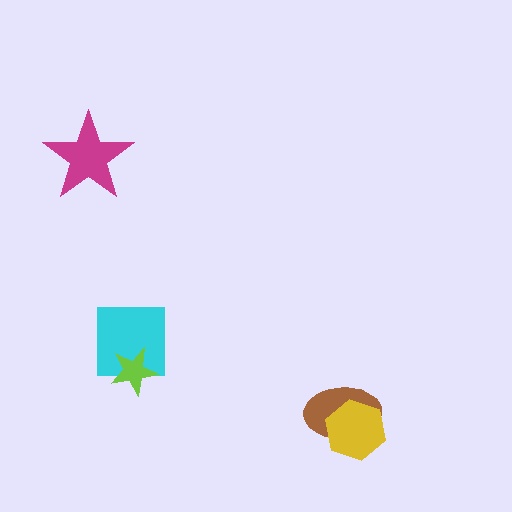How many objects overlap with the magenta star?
0 objects overlap with the magenta star.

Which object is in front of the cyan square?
The lime star is in front of the cyan square.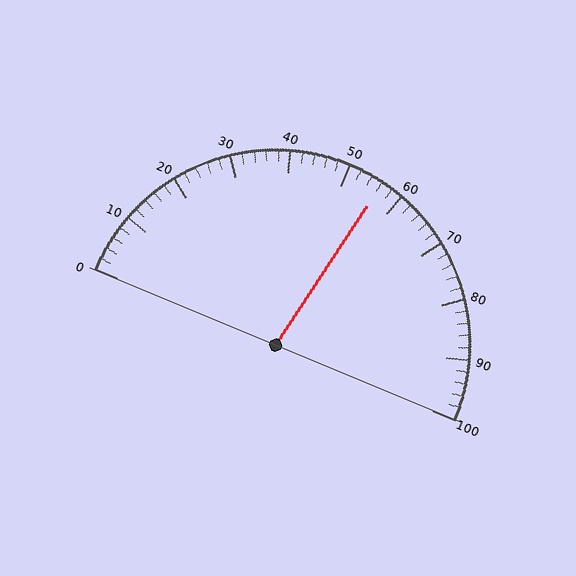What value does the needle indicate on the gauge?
The needle indicates approximately 56.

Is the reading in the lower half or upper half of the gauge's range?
The reading is in the upper half of the range (0 to 100).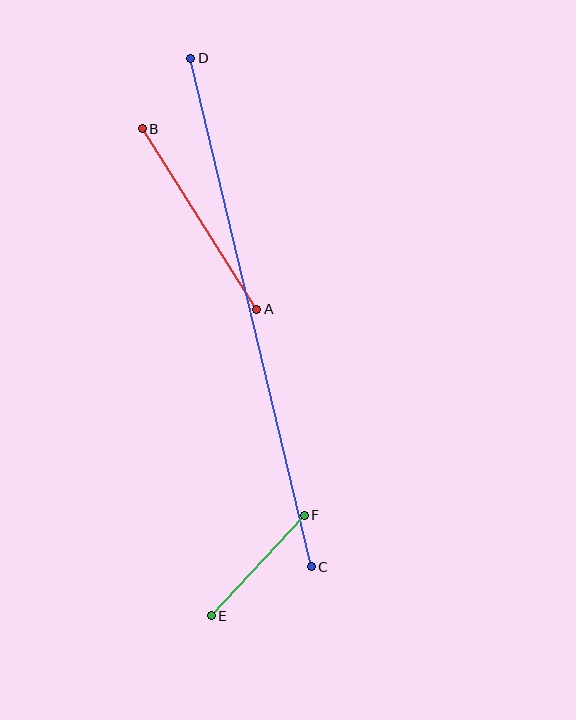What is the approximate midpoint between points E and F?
The midpoint is at approximately (258, 566) pixels.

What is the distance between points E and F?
The distance is approximately 137 pixels.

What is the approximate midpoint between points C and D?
The midpoint is at approximately (251, 312) pixels.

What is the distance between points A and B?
The distance is approximately 214 pixels.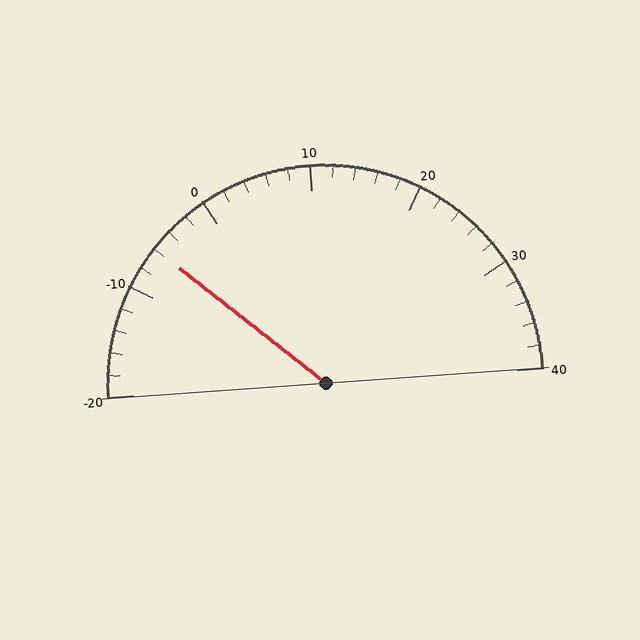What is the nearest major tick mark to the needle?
The nearest major tick mark is -10.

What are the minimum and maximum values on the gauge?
The gauge ranges from -20 to 40.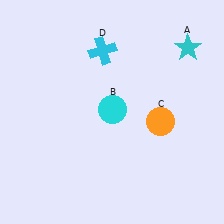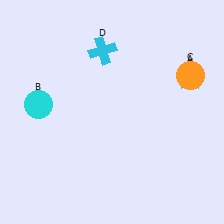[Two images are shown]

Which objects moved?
The objects that moved are: the cyan star (A), the cyan circle (B), the orange circle (C).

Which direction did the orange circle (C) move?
The orange circle (C) moved up.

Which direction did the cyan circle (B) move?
The cyan circle (B) moved left.